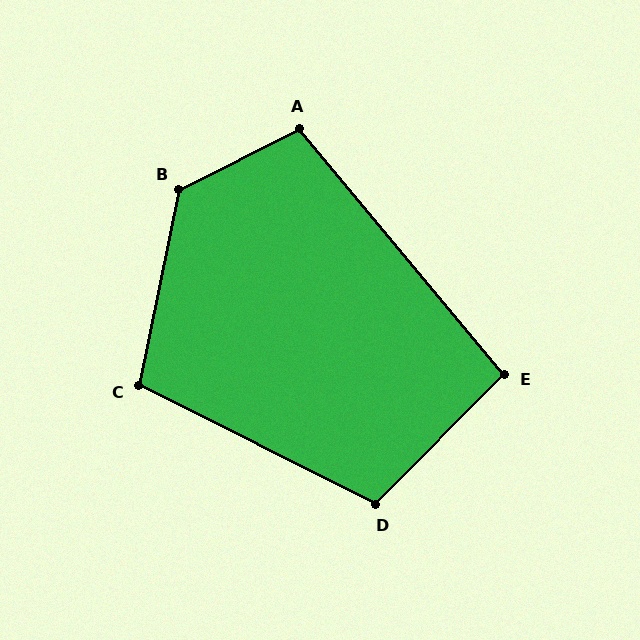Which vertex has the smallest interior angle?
E, at approximately 95 degrees.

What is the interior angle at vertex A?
Approximately 103 degrees (obtuse).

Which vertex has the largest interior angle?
B, at approximately 128 degrees.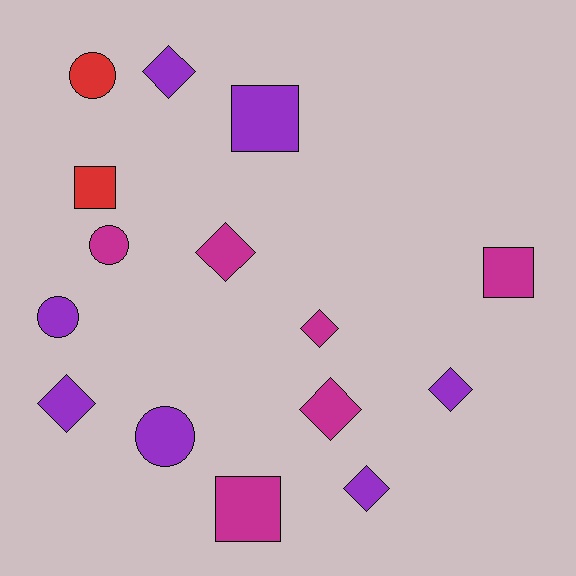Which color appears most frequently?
Purple, with 7 objects.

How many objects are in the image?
There are 15 objects.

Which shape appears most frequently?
Diamond, with 7 objects.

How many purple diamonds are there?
There are 4 purple diamonds.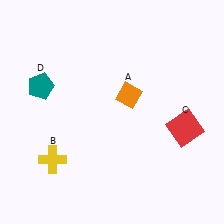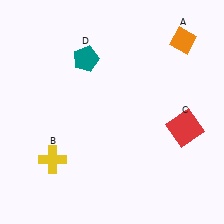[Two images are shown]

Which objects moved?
The objects that moved are: the orange diamond (A), the teal pentagon (D).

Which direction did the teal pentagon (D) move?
The teal pentagon (D) moved right.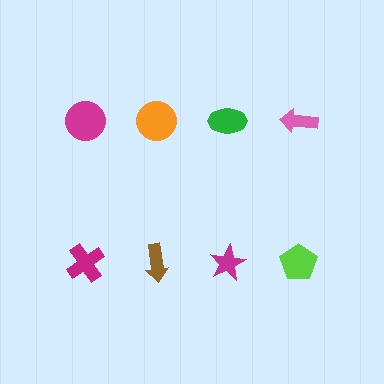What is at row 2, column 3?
A magenta star.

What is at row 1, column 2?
An orange circle.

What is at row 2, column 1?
A magenta cross.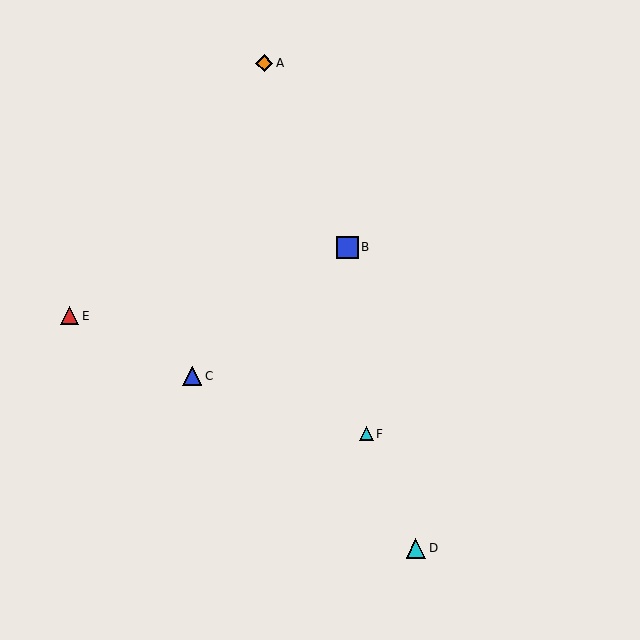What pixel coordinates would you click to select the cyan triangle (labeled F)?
Click at (366, 434) to select the cyan triangle F.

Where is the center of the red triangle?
The center of the red triangle is at (70, 316).